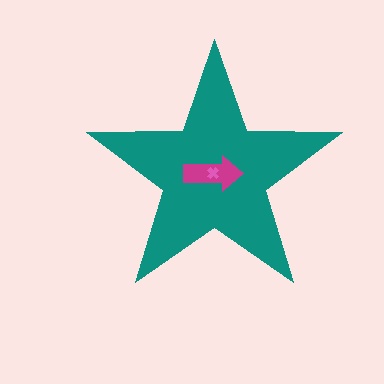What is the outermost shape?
The teal star.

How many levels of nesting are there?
3.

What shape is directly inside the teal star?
The magenta arrow.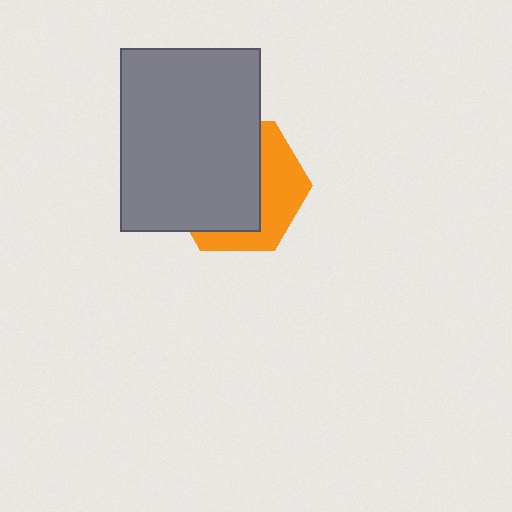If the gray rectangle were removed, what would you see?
You would see the complete orange hexagon.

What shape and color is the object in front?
The object in front is a gray rectangle.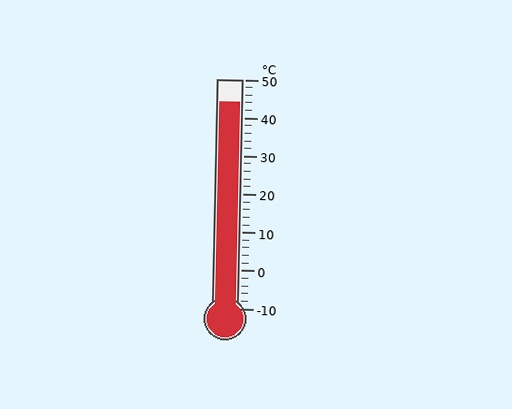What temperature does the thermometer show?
The thermometer shows approximately 44°C.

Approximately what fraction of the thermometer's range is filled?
The thermometer is filled to approximately 90% of its range.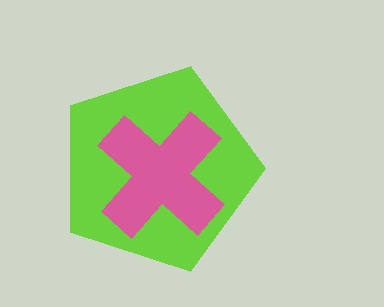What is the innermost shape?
The pink cross.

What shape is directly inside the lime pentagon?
The pink cross.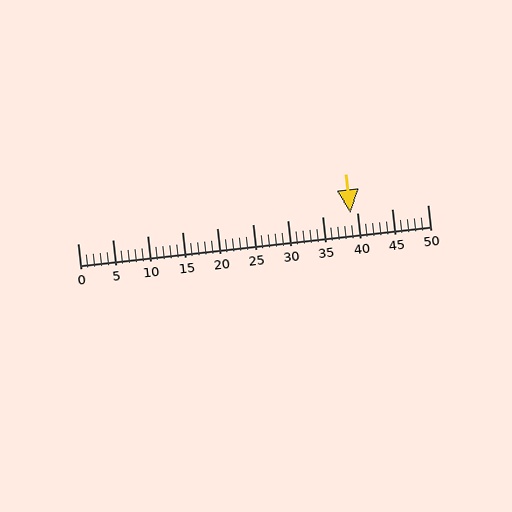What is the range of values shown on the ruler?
The ruler shows values from 0 to 50.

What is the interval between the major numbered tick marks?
The major tick marks are spaced 5 units apart.